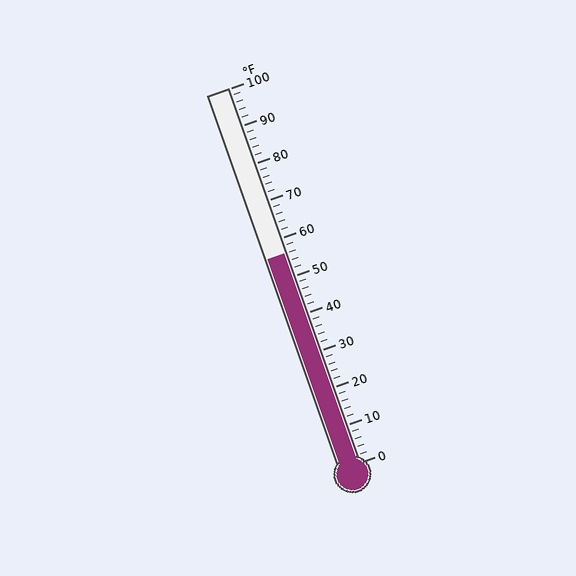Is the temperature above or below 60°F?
The temperature is below 60°F.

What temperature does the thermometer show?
The thermometer shows approximately 56°F.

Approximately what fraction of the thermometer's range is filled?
The thermometer is filled to approximately 55% of its range.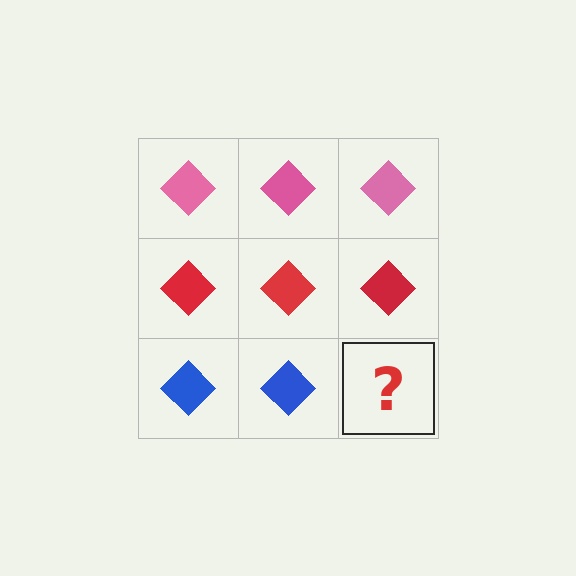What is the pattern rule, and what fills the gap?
The rule is that each row has a consistent color. The gap should be filled with a blue diamond.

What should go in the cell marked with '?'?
The missing cell should contain a blue diamond.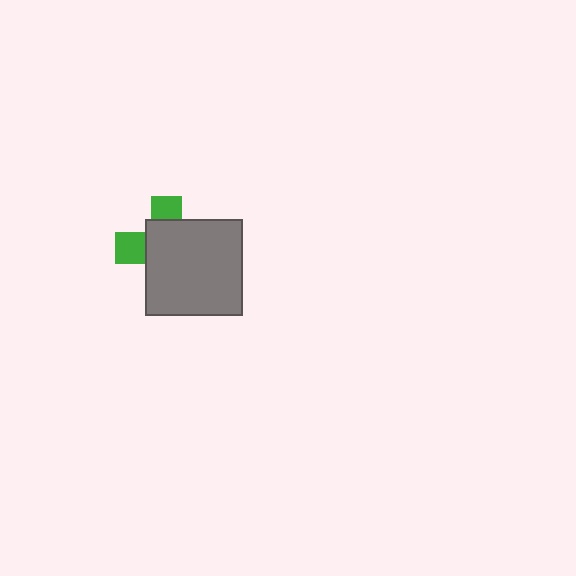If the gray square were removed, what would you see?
You would see the complete green cross.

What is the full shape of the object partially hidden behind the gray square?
The partially hidden object is a green cross.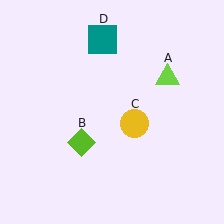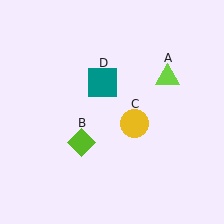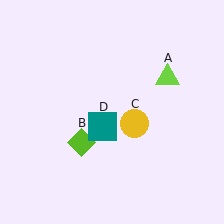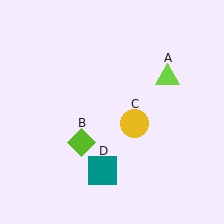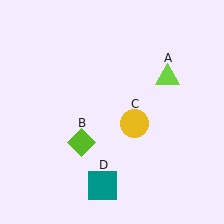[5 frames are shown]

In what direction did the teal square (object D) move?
The teal square (object D) moved down.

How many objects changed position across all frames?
1 object changed position: teal square (object D).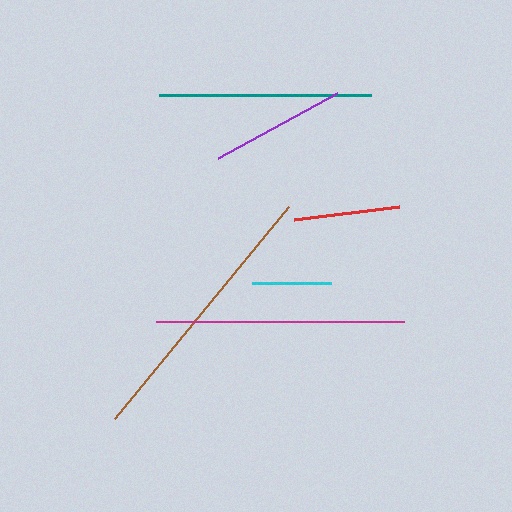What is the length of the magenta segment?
The magenta segment is approximately 248 pixels long.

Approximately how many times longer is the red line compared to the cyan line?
The red line is approximately 1.3 times the length of the cyan line.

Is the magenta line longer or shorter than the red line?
The magenta line is longer than the red line.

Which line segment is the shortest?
The cyan line is the shortest at approximately 79 pixels.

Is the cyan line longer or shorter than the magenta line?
The magenta line is longer than the cyan line.